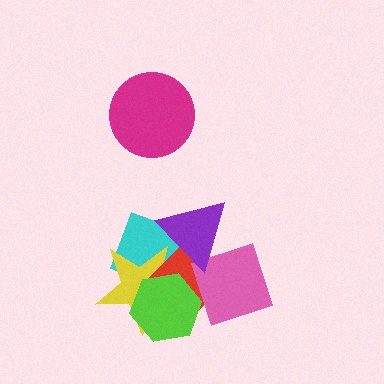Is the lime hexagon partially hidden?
Yes, it is partially covered by another shape.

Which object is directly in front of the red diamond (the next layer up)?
The lime hexagon is directly in front of the red diamond.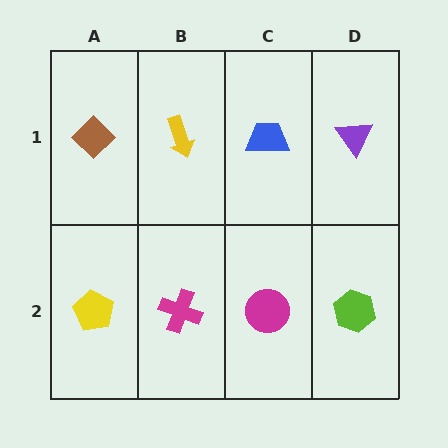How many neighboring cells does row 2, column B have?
3.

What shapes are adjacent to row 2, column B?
A yellow arrow (row 1, column B), a yellow pentagon (row 2, column A), a magenta circle (row 2, column C).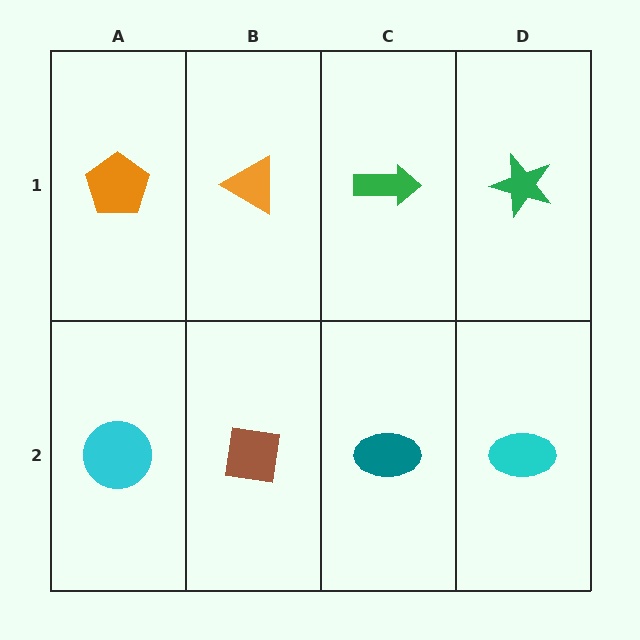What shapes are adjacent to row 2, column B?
An orange triangle (row 1, column B), a cyan circle (row 2, column A), a teal ellipse (row 2, column C).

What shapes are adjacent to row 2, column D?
A green star (row 1, column D), a teal ellipse (row 2, column C).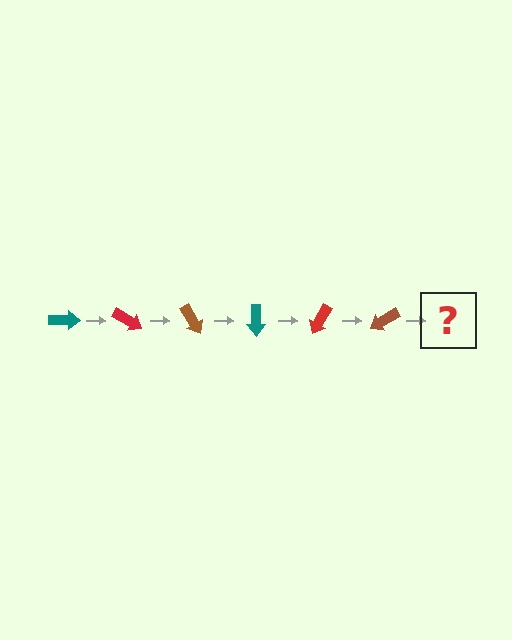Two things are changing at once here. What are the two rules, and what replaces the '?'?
The two rules are that it rotates 30 degrees each step and the color cycles through teal, red, and brown. The '?' should be a teal arrow, rotated 180 degrees from the start.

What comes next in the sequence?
The next element should be a teal arrow, rotated 180 degrees from the start.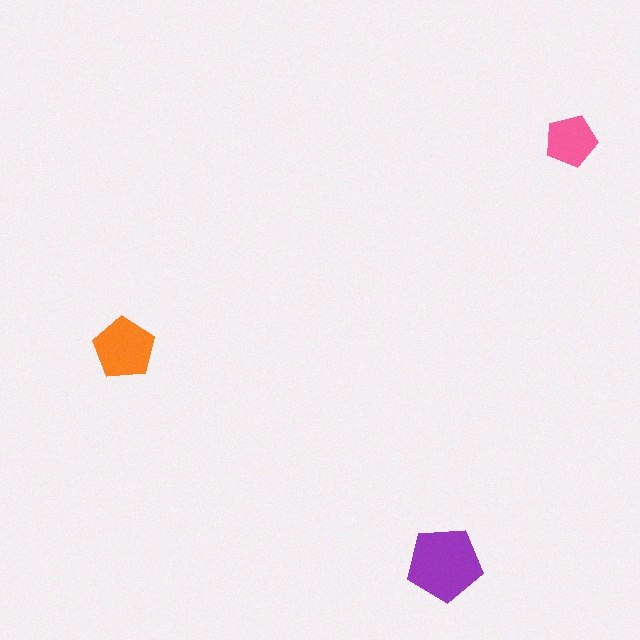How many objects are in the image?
There are 3 objects in the image.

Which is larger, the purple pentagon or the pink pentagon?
The purple one.